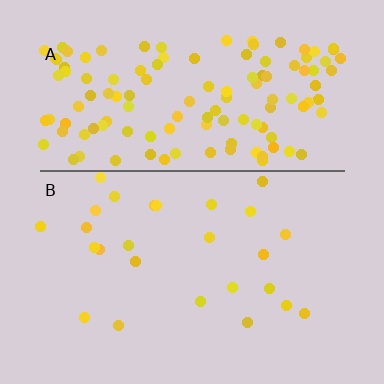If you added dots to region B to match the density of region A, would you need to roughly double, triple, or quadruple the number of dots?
Approximately quadruple.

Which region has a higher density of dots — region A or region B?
A (the top).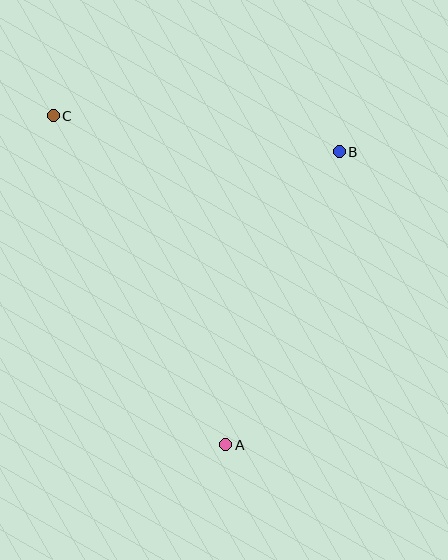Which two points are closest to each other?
Points B and C are closest to each other.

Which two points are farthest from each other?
Points A and C are farthest from each other.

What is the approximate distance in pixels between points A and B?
The distance between A and B is approximately 314 pixels.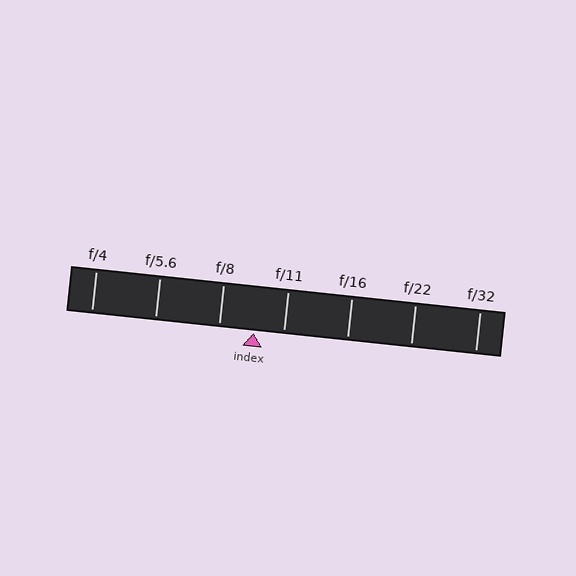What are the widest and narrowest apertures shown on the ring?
The widest aperture shown is f/4 and the narrowest is f/32.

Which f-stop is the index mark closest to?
The index mark is closest to f/11.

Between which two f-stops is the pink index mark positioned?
The index mark is between f/8 and f/11.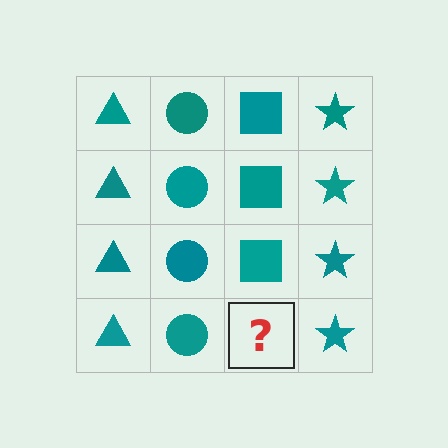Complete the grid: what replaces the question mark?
The question mark should be replaced with a teal square.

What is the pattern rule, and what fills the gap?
The rule is that each column has a consistent shape. The gap should be filled with a teal square.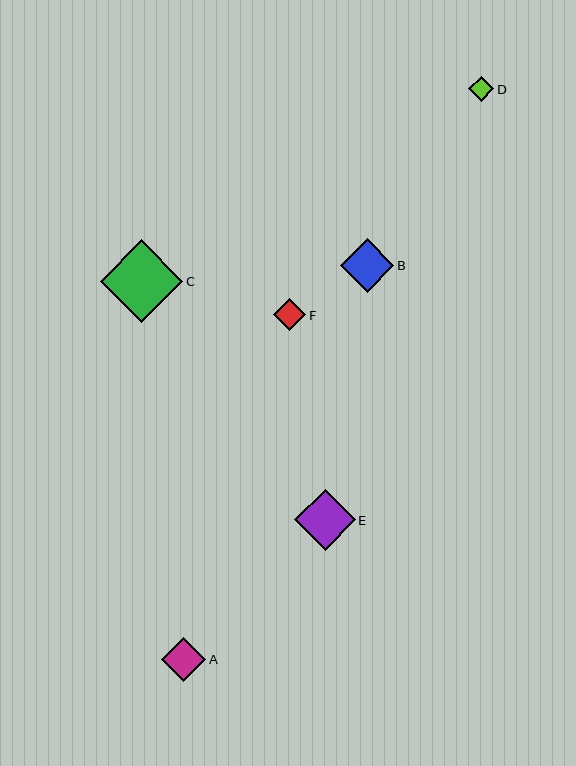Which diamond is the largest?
Diamond C is the largest with a size of approximately 83 pixels.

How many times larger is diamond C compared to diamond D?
Diamond C is approximately 3.3 times the size of diamond D.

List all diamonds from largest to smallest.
From largest to smallest: C, E, B, A, F, D.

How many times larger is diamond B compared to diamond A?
Diamond B is approximately 1.2 times the size of diamond A.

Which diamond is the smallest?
Diamond D is the smallest with a size of approximately 25 pixels.